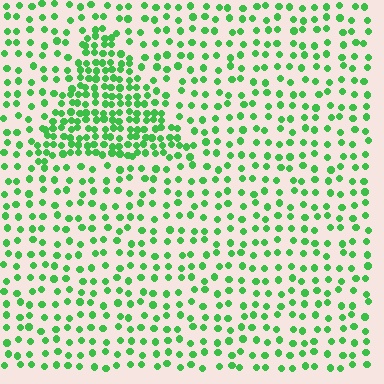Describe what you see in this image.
The image contains small green elements arranged at two different densities. A triangle-shaped region is visible where the elements are more densely packed than the surrounding area.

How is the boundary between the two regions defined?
The boundary is defined by a change in element density (approximately 2.2x ratio). All elements are the same color, size, and shape.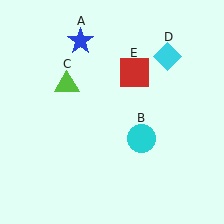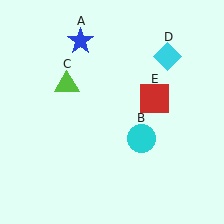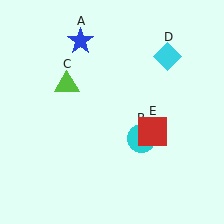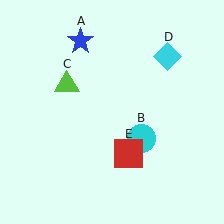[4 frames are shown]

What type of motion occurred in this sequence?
The red square (object E) rotated clockwise around the center of the scene.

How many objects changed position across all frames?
1 object changed position: red square (object E).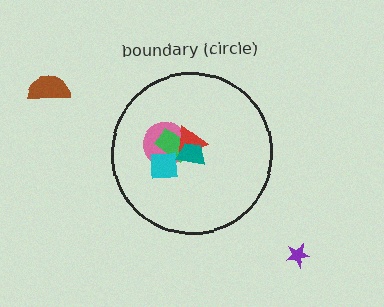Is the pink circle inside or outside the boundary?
Inside.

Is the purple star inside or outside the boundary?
Outside.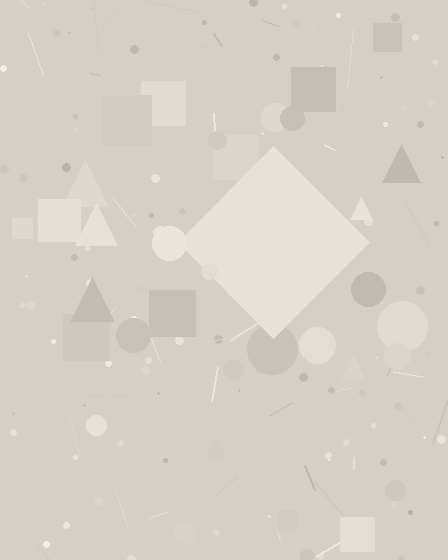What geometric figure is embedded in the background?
A diamond is embedded in the background.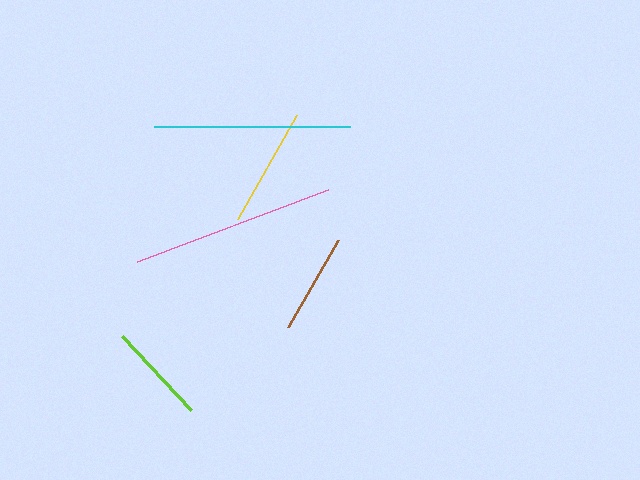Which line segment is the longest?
The pink line is the longest at approximately 204 pixels.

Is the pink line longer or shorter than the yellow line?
The pink line is longer than the yellow line.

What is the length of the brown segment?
The brown segment is approximately 100 pixels long.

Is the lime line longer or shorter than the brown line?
The lime line is longer than the brown line.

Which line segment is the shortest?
The brown line is the shortest at approximately 100 pixels.